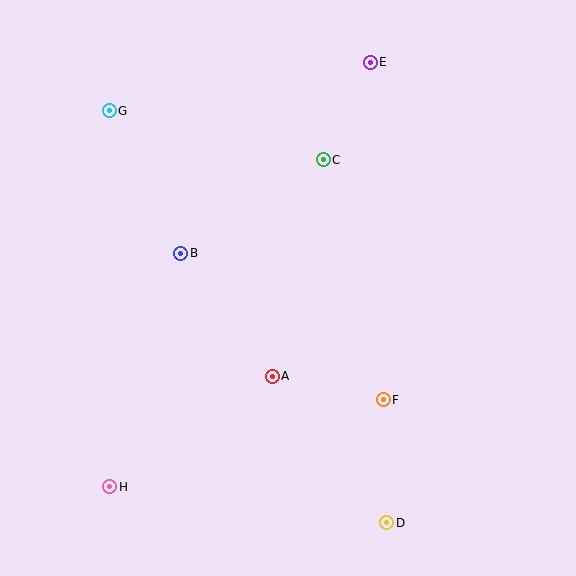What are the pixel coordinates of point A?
Point A is at (272, 376).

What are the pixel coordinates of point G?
Point G is at (109, 111).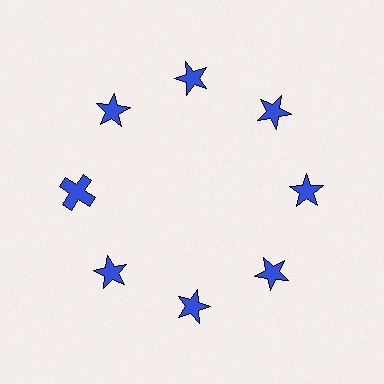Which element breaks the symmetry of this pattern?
The blue cross at roughly the 9 o'clock position breaks the symmetry. All other shapes are blue stars.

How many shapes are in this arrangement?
There are 8 shapes arranged in a ring pattern.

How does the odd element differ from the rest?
It has a different shape: cross instead of star.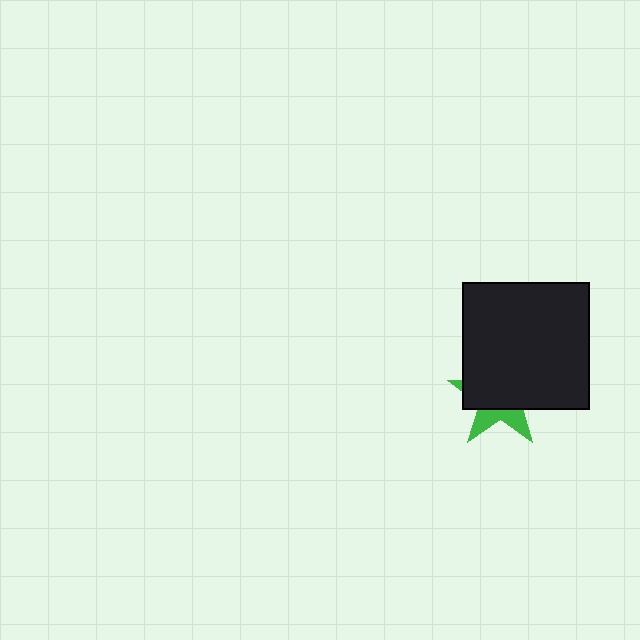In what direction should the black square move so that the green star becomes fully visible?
The black square should move up. That is the shortest direction to clear the overlap and leave the green star fully visible.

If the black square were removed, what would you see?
You would see the complete green star.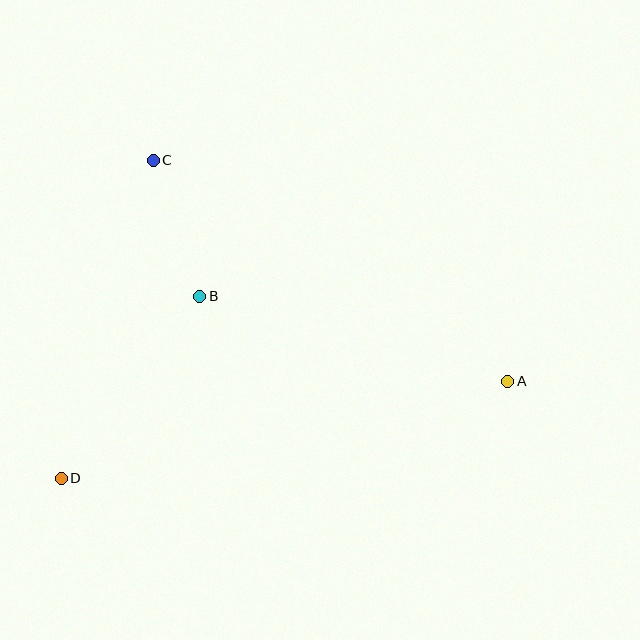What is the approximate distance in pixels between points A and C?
The distance between A and C is approximately 418 pixels.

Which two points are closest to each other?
Points B and C are closest to each other.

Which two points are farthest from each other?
Points A and D are farthest from each other.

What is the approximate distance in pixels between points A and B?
The distance between A and B is approximately 319 pixels.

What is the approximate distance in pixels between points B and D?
The distance between B and D is approximately 229 pixels.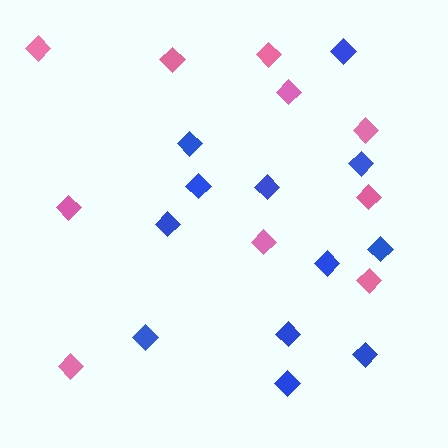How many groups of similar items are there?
There are 2 groups: one group of pink diamonds (10) and one group of blue diamonds (12).